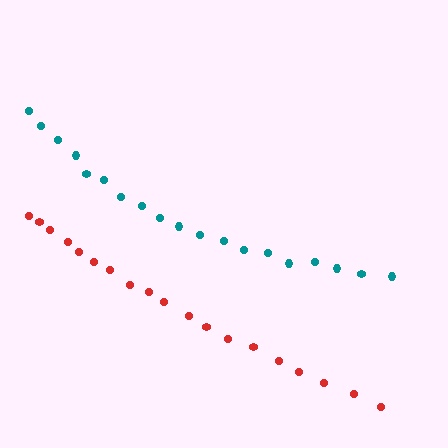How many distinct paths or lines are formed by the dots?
There are 2 distinct paths.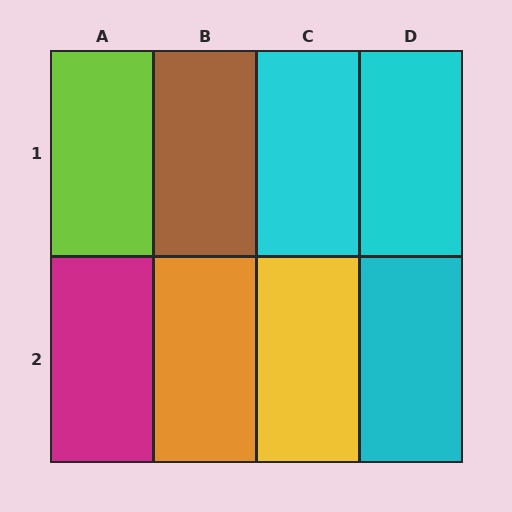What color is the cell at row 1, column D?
Cyan.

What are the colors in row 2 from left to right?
Magenta, orange, yellow, cyan.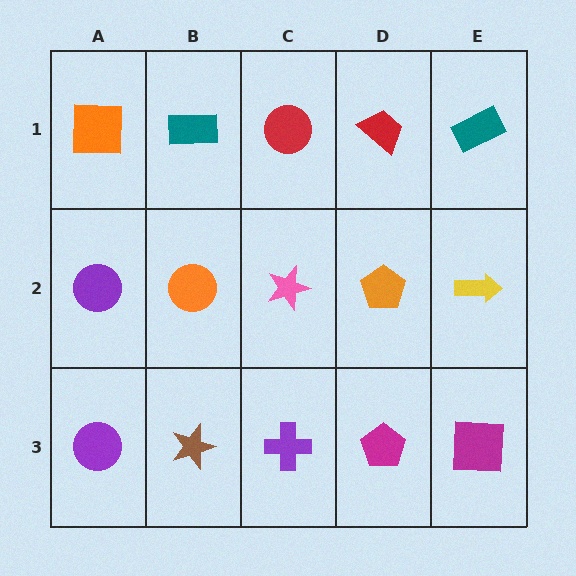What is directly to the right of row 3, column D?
A magenta square.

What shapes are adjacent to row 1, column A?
A purple circle (row 2, column A), a teal rectangle (row 1, column B).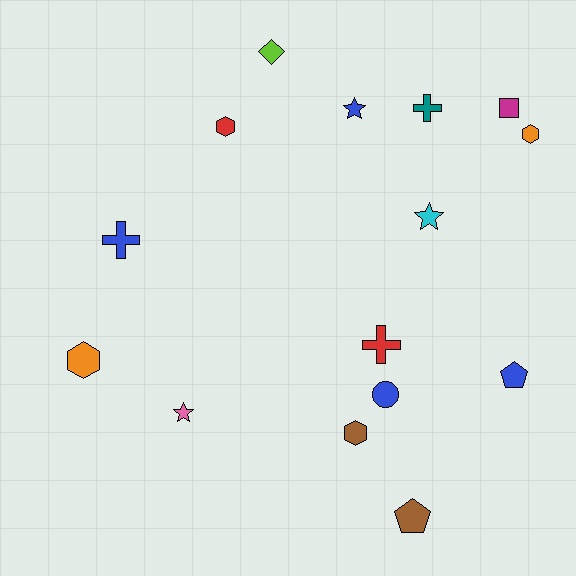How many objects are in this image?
There are 15 objects.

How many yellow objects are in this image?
There are no yellow objects.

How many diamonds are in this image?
There is 1 diamond.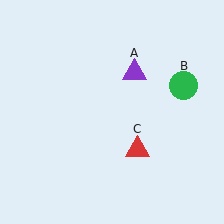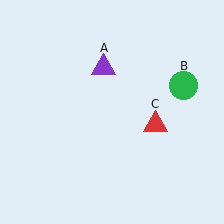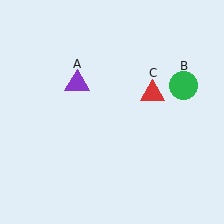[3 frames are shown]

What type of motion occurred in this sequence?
The purple triangle (object A), red triangle (object C) rotated counterclockwise around the center of the scene.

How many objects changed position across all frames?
2 objects changed position: purple triangle (object A), red triangle (object C).